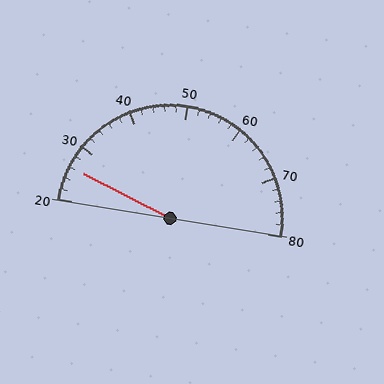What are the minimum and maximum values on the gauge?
The gauge ranges from 20 to 80.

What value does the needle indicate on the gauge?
The needle indicates approximately 26.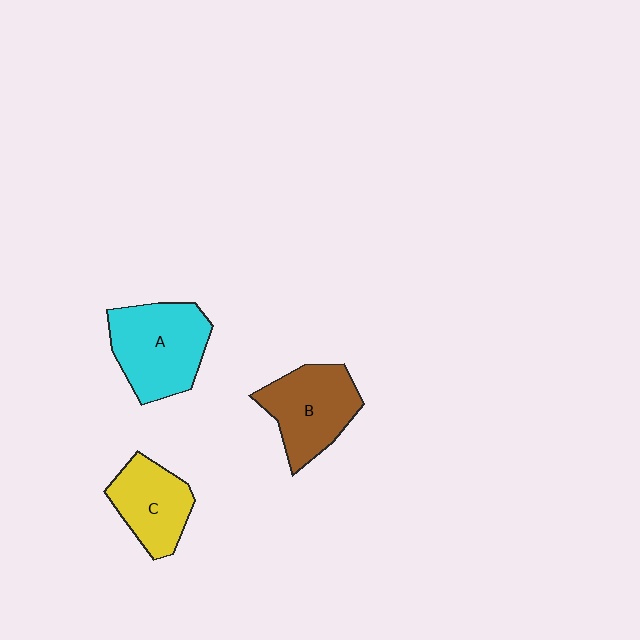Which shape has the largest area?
Shape A (cyan).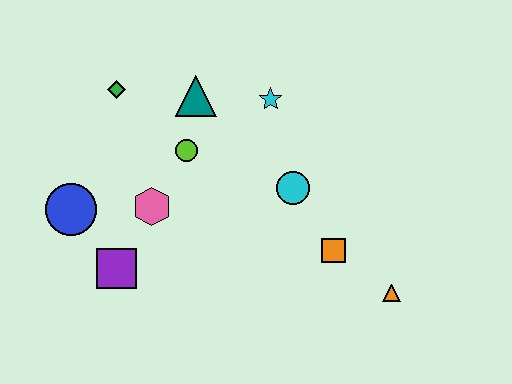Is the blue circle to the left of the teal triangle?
Yes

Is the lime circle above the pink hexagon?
Yes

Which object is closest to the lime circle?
The teal triangle is closest to the lime circle.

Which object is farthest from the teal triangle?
The orange triangle is farthest from the teal triangle.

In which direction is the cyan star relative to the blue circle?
The cyan star is to the right of the blue circle.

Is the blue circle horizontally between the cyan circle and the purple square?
No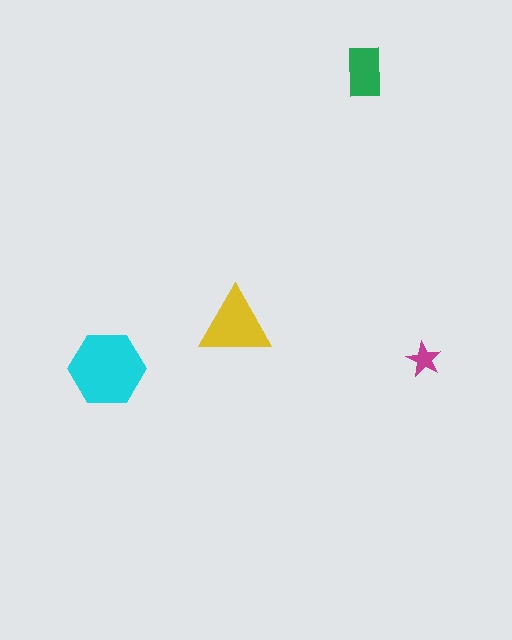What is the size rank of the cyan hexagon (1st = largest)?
1st.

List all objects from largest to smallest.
The cyan hexagon, the yellow triangle, the green rectangle, the magenta star.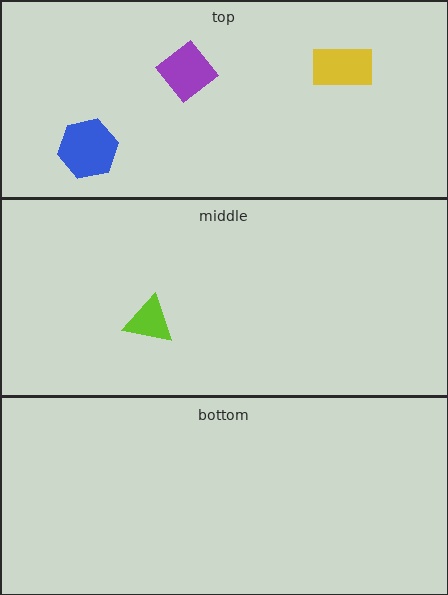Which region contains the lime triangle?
The middle region.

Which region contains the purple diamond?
The top region.